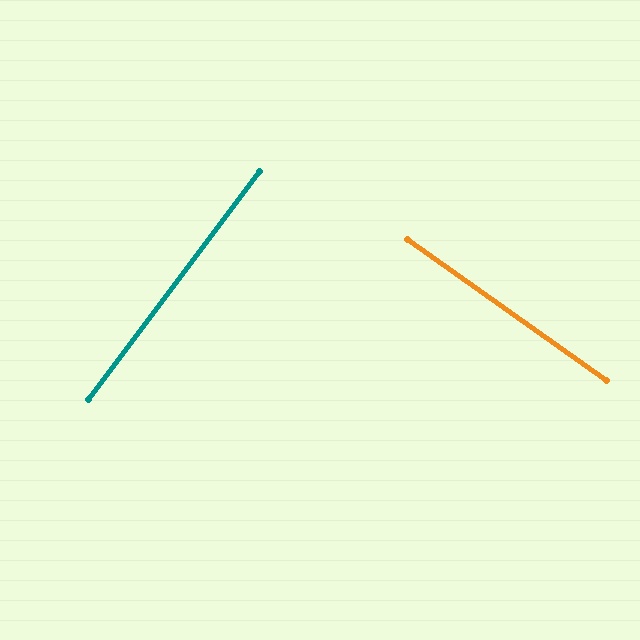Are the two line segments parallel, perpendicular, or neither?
Perpendicular — they meet at approximately 89°.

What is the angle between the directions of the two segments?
Approximately 89 degrees.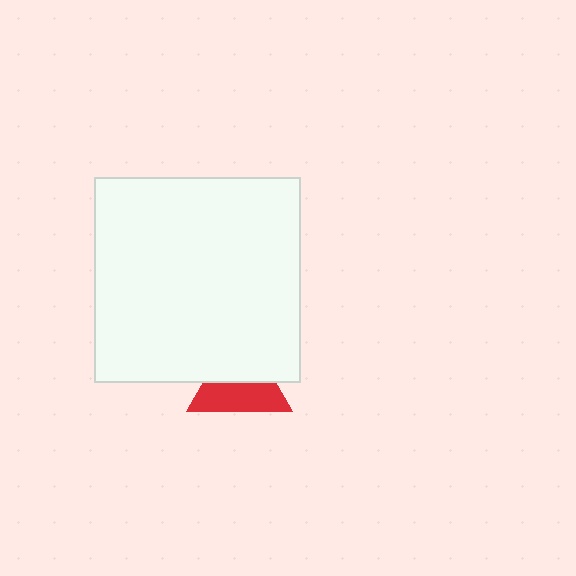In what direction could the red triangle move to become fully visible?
The red triangle could move down. That would shift it out from behind the white square entirely.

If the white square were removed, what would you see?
You would see the complete red triangle.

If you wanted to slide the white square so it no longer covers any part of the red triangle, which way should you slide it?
Slide it up — that is the most direct way to separate the two shapes.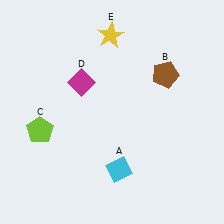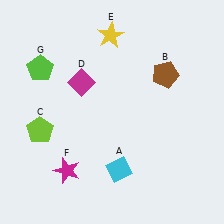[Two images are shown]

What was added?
A magenta star (F), a lime pentagon (G) were added in Image 2.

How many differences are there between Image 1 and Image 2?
There are 2 differences between the two images.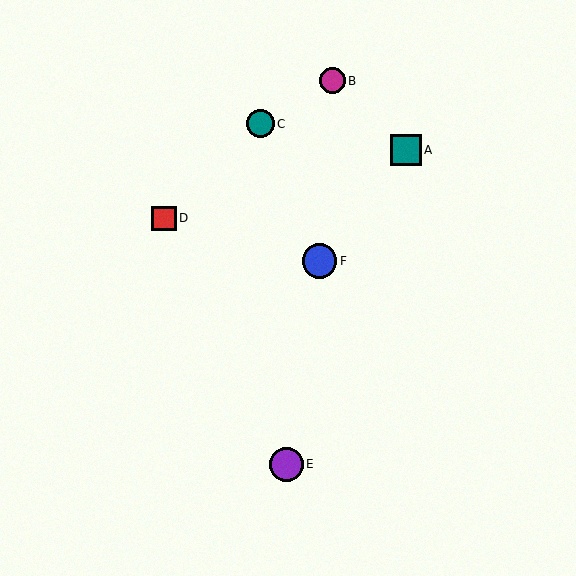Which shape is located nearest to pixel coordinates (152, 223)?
The red square (labeled D) at (164, 218) is nearest to that location.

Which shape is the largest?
The blue circle (labeled F) is the largest.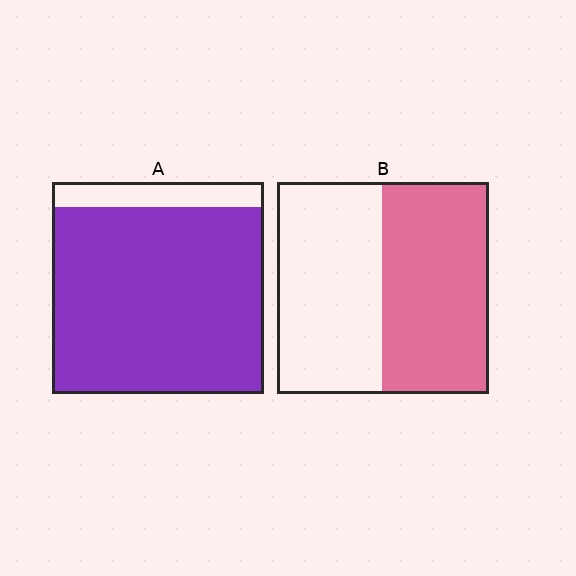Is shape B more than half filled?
Roughly half.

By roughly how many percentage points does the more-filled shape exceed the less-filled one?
By roughly 40 percentage points (A over B).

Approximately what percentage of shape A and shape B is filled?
A is approximately 90% and B is approximately 50%.